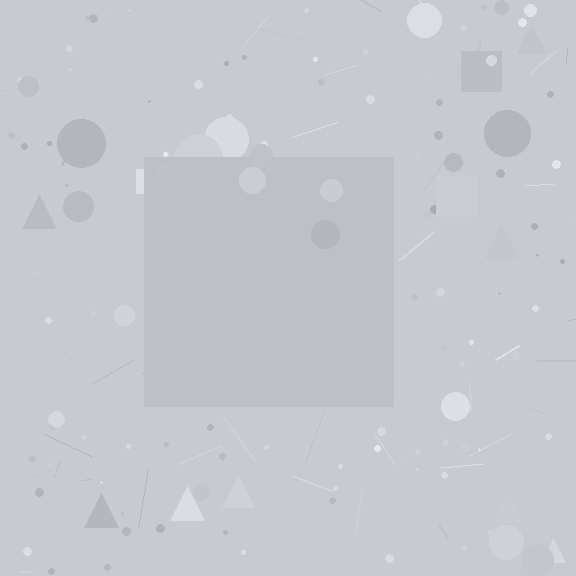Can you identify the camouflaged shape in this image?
The camouflaged shape is a square.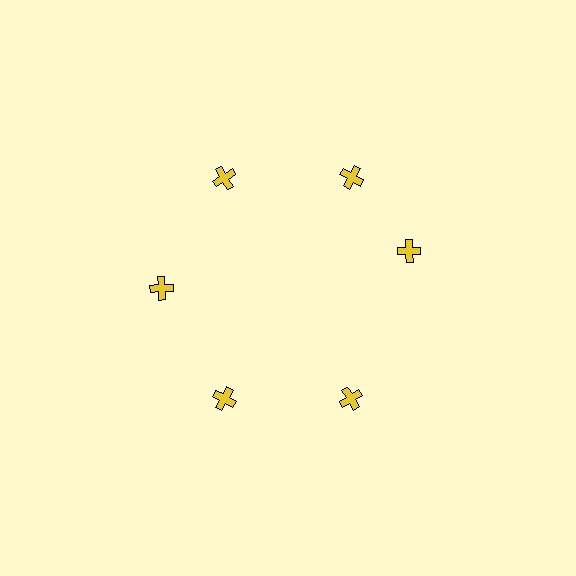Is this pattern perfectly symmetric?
No. The 6 yellow crosses are arranged in a ring, but one element near the 3 o'clock position is rotated out of alignment along the ring, breaking the 6-fold rotational symmetry.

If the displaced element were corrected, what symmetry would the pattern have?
It would have 6-fold rotational symmetry — the pattern would map onto itself every 60 degrees.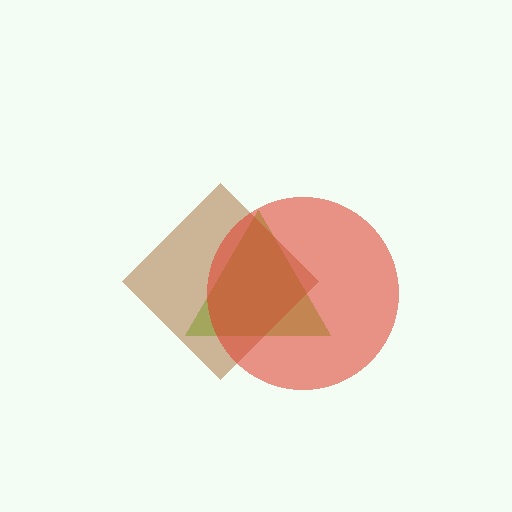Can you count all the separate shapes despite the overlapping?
Yes, there are 3 separate shapes.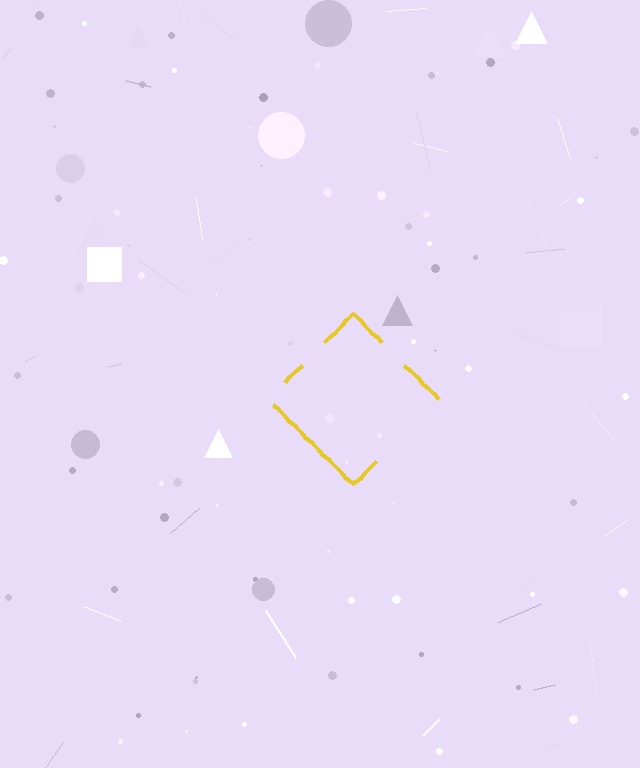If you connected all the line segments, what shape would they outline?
They would outline a diamond.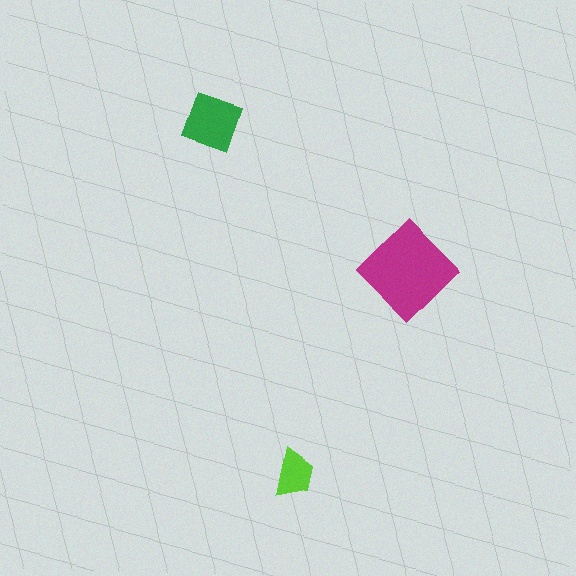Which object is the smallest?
The lime trapezoid.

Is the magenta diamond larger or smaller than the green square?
Larger.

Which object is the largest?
The magenta diamond.